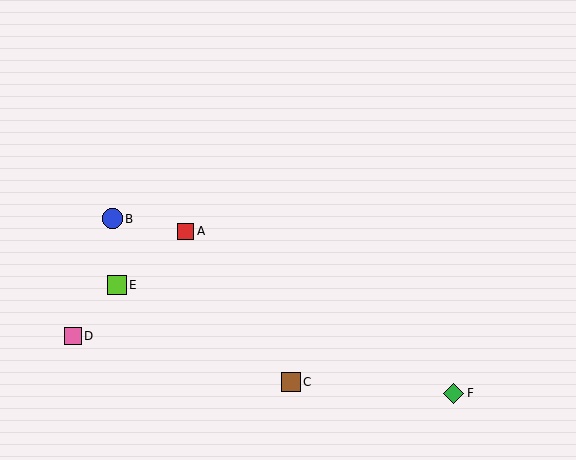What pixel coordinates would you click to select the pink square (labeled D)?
Click at (73, 336) to select the pink square D.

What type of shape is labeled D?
Shape D is a pink square.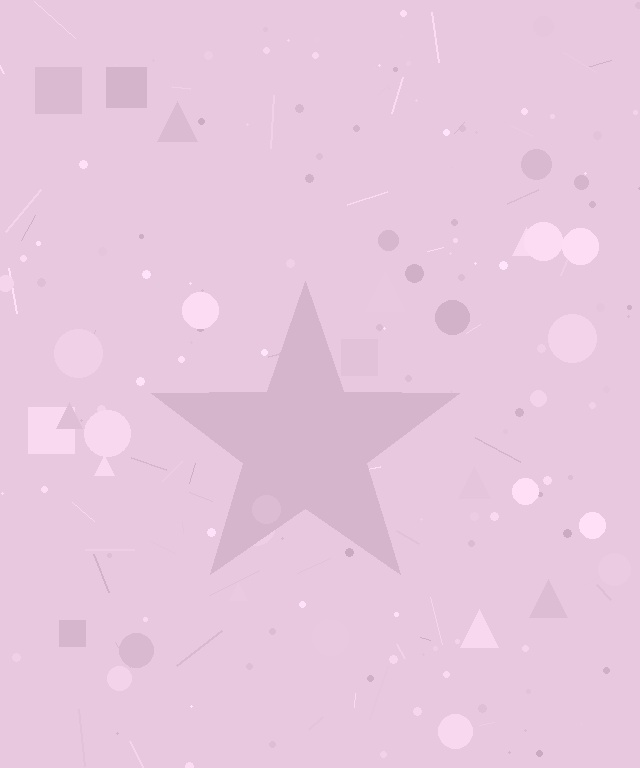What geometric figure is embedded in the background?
A star is embedded in the background.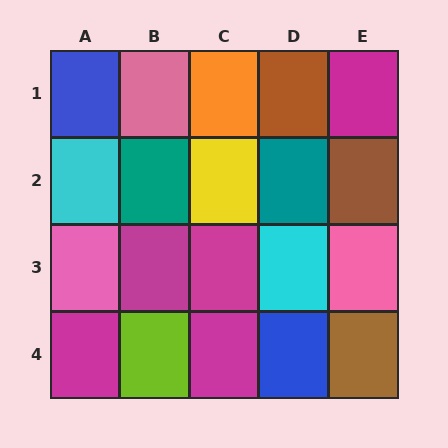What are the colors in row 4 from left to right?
Magenta, lime, magenta, blue, brown.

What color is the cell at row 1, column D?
Brown.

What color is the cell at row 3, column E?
Pink.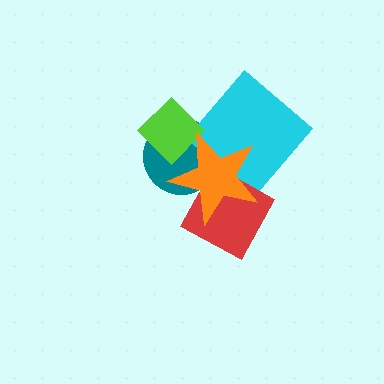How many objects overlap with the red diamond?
3 objects overlap with the red diamond.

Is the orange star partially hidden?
No, no other shape covers it.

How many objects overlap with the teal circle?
4 objects overlap with the teal circle.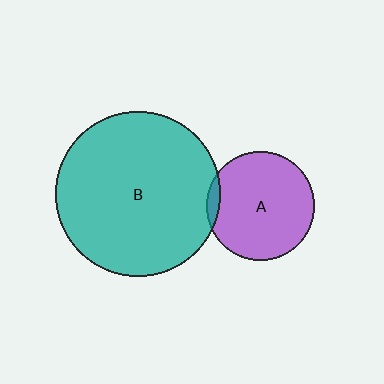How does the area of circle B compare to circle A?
Approximately 2.3 times.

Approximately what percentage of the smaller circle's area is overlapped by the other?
Approximately 5%.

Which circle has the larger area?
Circle B (teal).